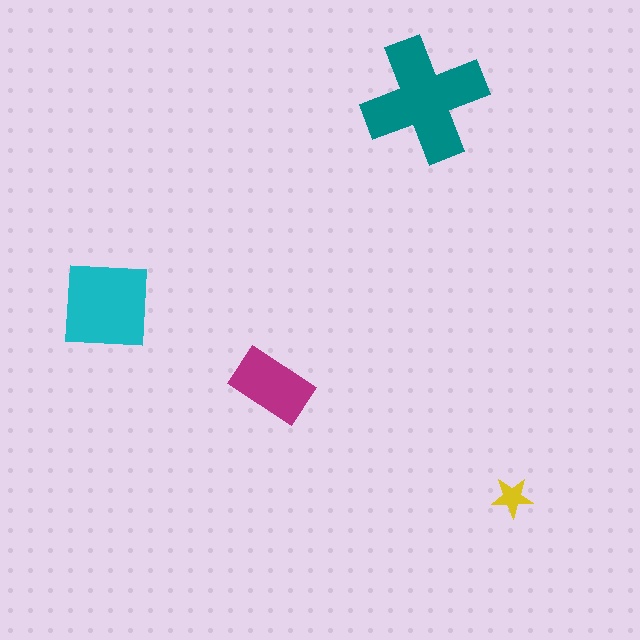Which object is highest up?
The teal cross is topmost.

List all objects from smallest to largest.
The yellow star, the magenta rectangle, the cyan square, the teal cross.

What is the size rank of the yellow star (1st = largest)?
4th.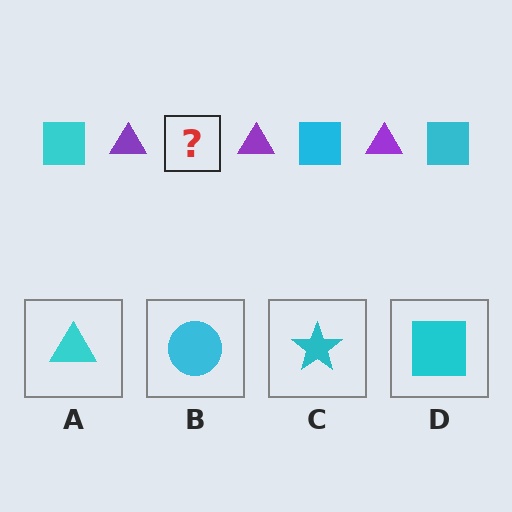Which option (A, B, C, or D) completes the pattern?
D.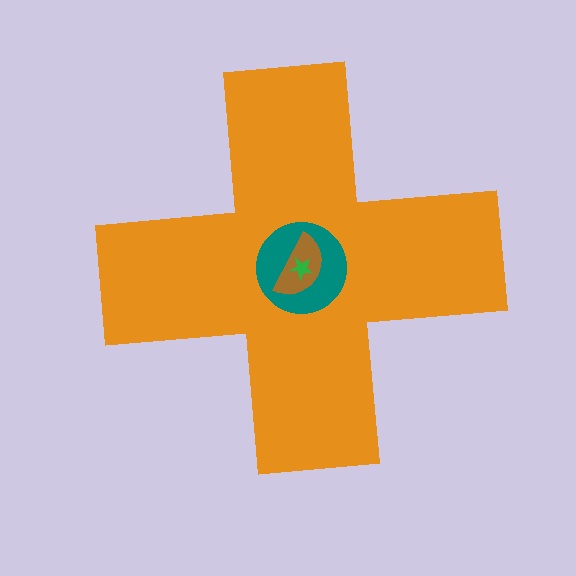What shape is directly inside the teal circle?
The brown semicircle.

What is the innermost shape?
The green star.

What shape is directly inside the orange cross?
The teal circle.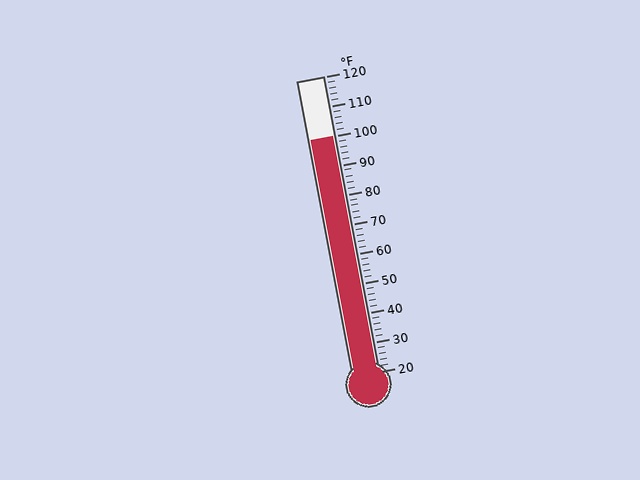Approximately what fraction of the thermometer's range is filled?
The thermometer is filled to approximately 80% of its range.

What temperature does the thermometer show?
The thermometer shows approximately 100°F.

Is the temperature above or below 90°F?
The temperature is above 90°F.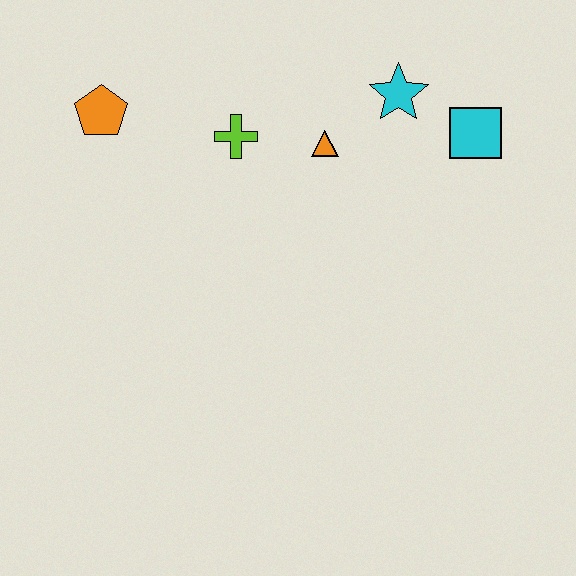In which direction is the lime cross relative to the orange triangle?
The lime cross is to the left of the orange triangle.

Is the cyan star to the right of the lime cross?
Yes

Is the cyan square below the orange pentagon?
Yes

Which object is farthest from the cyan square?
The orange pentagon is farthest from the cyan square.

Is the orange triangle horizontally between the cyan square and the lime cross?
Yes